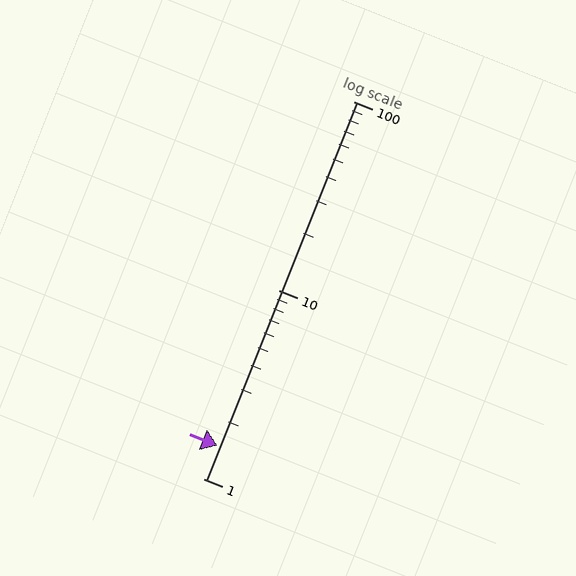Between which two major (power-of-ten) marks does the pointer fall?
The pointer is between 1 and 10.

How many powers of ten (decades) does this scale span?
The scale spans 2 decades, from 1 to 100.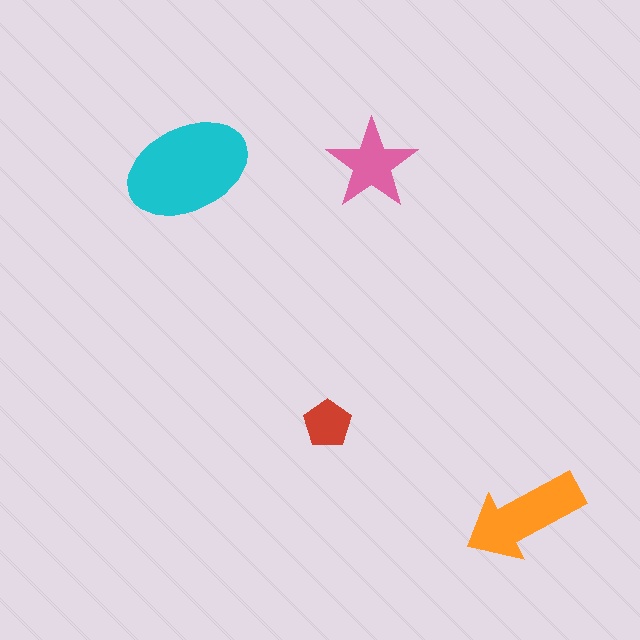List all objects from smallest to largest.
The red pentagon, the pink star, the orange arrow, the cyan ellipse.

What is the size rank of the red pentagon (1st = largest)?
4th.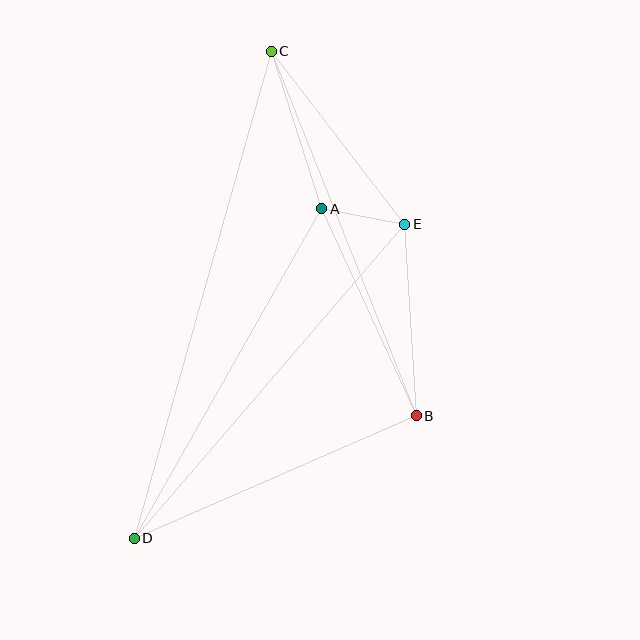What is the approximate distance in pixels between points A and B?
The distance between A and B is approximately 228 pixels.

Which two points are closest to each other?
Points A and E are closest to each other.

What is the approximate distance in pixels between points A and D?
The distance between A and D is approximately 379 pixels.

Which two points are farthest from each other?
Points C and D are farthest from each other.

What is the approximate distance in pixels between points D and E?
The distance between D and E is approximately 414 pixels.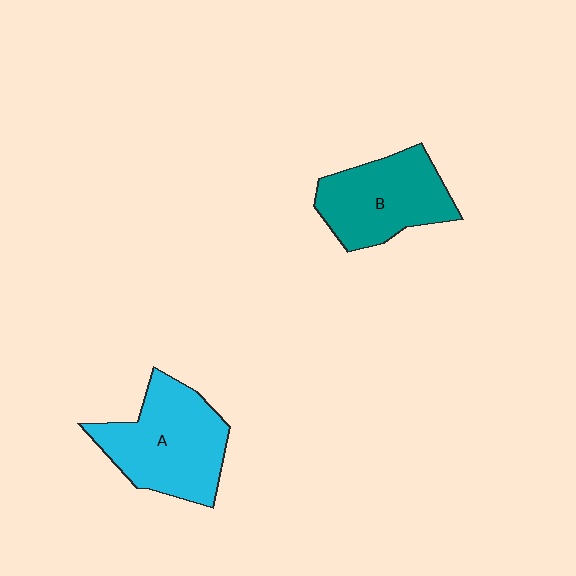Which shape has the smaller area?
Shape B (teal).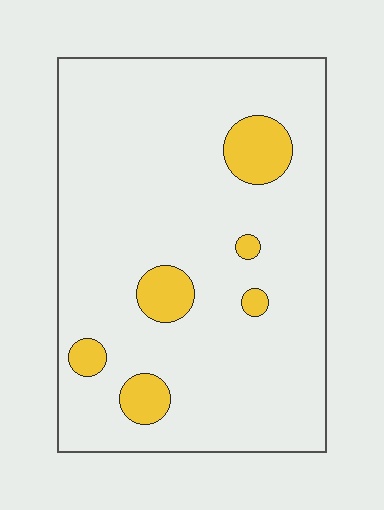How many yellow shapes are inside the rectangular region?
6.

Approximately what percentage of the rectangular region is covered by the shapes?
Approximately 10%.